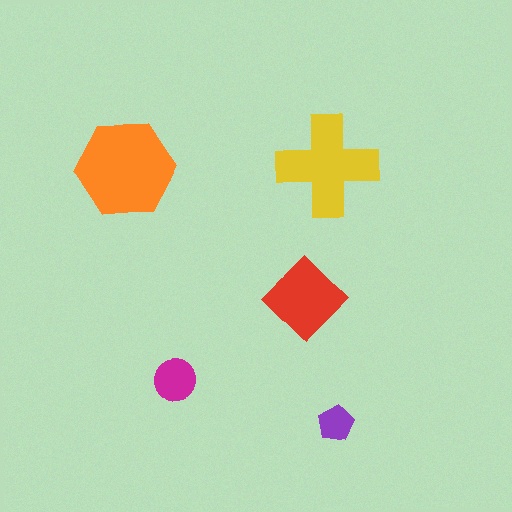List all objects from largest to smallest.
The orange hexagon, the yellow cross, the red diamond, the magenta circle, the purple pentagon.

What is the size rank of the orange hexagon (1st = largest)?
1st.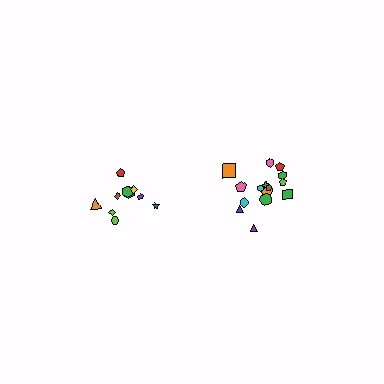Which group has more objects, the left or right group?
The right group.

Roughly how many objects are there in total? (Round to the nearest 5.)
Roughly 25 objects in total.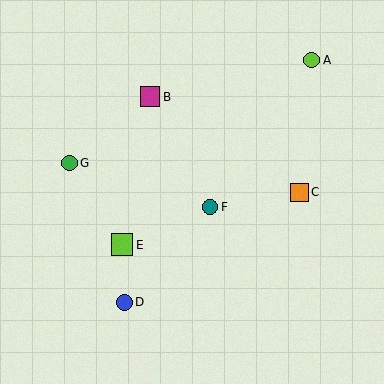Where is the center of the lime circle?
The center of the lime circle is at (312, 60).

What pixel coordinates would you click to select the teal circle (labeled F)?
Click at (210, 207) to select the teal circle F.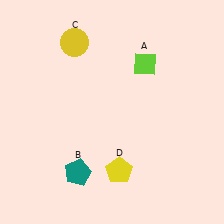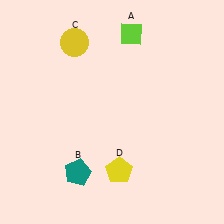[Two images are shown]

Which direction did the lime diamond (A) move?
The lime diamond (A) moved up.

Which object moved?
The lime diamond (A) moved up.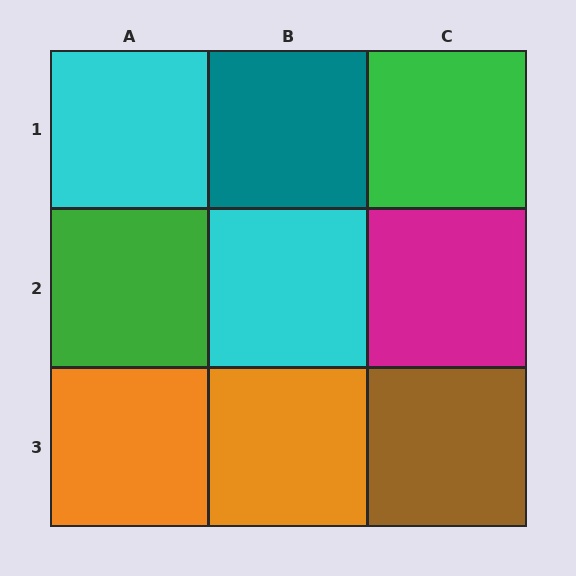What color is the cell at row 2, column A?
Green.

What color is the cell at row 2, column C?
Magenta.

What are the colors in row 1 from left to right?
Cyan, teal, green.